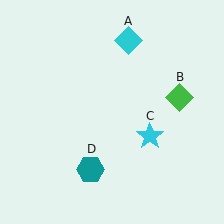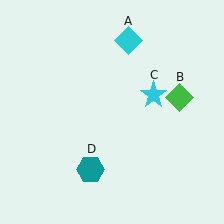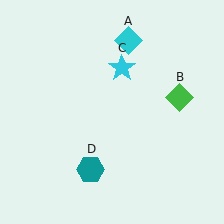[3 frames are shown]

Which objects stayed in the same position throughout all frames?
Cyan diamond (object A) and green diamond (object B) and teal hexagon (object D) remained stationary.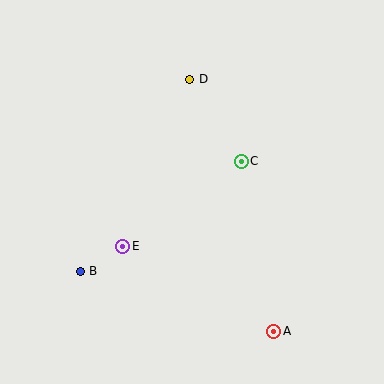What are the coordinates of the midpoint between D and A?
The midpoint between D and A is at (232, 205).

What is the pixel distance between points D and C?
The distance between D and C is 97 pixels.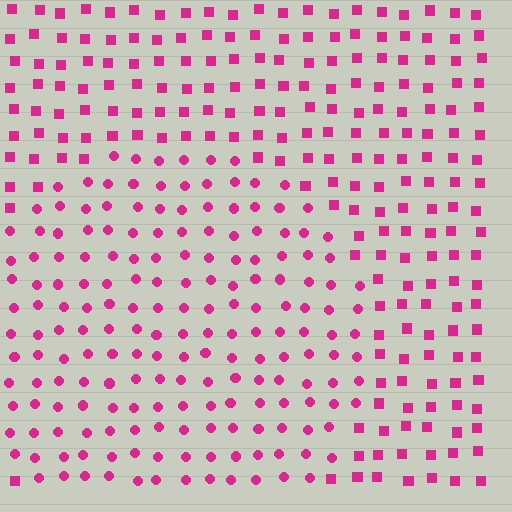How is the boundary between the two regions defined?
The boundary is defined by a change in element shape: circles inside vs. squares outside. All elements share the same color and spacing.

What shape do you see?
I see a circle.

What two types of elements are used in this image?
The image uses circles inside the circle region and squares outside it.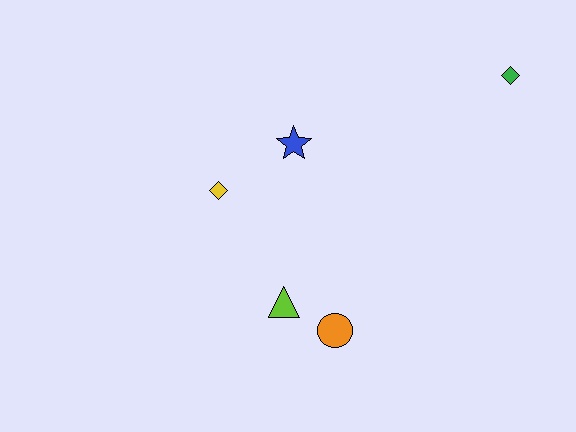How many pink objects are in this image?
There are no pink objects.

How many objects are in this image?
There are 5 objects.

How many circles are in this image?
There is 1 circle.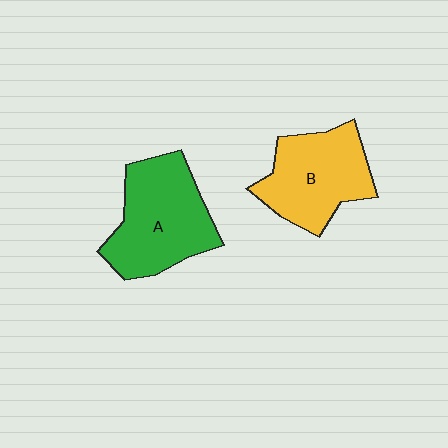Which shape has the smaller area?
Shape B (yellow).